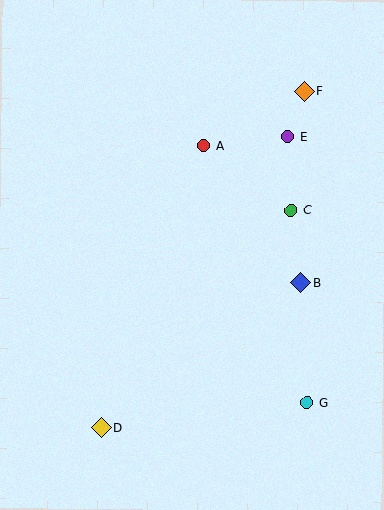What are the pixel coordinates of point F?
Point F is at (304, 91).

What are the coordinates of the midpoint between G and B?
The midpoint between G and B is at (304, 343).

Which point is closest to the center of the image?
Point C at (291, 210) is closest to the center.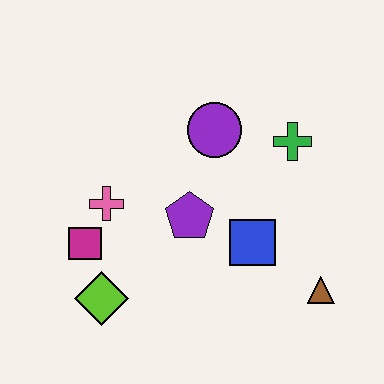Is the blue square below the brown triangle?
No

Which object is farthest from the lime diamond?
The green cross is farthest from the lime diamond.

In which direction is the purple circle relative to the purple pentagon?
The purple circle is above the purple pentagon.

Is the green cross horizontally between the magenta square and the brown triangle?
Yes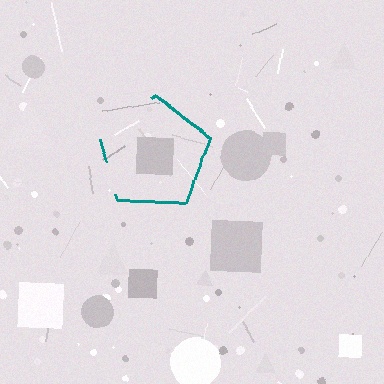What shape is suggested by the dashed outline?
The dashed outline suggests a pentagon.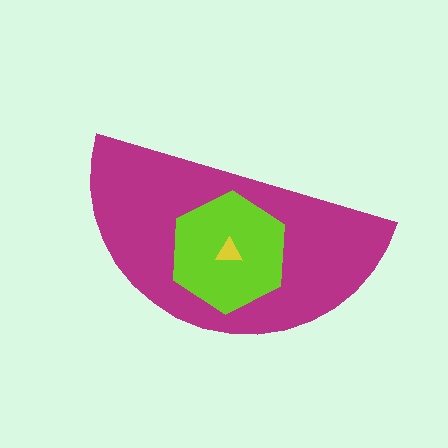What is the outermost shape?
The magenta semicircle.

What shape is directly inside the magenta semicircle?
The lime hexagon.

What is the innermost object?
The yellow triangle.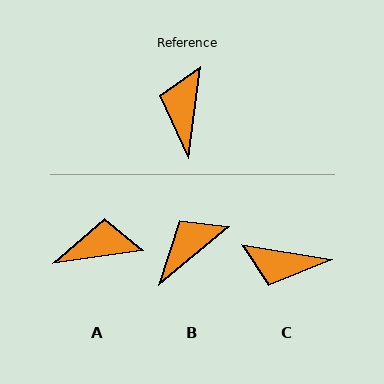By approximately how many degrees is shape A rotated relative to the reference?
Approximately 74 degrees clockwise.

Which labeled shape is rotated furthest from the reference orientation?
C, about 88 degrees away.